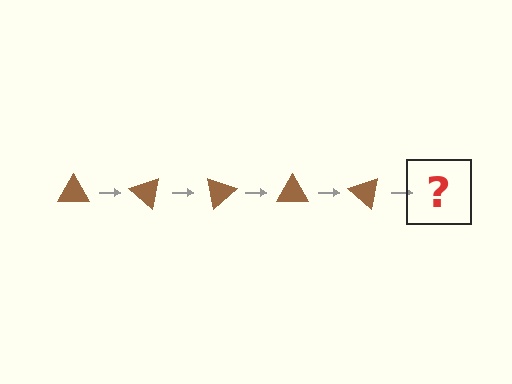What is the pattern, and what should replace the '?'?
The pattern is that the triangle rotates 40 degrees each step. The '?' should be a brown triangle rotated 200 degrees.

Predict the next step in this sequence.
The next step is a brown triangle rotated 200 degrees.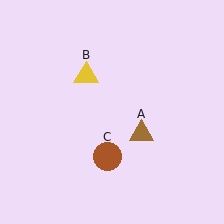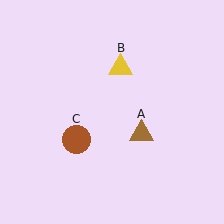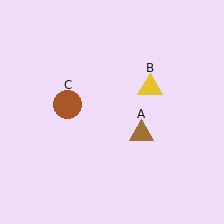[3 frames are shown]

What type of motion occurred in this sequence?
The yellow triangle (object B), brown circle (object C) rotated clockwise around the center of the scene.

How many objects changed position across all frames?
2 objects changed position: yellow triangle (object B), brown circle (object C).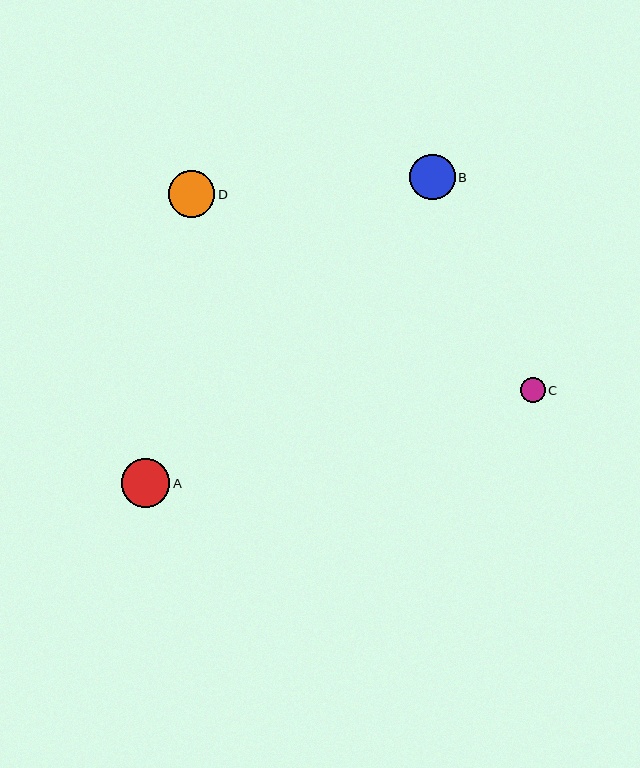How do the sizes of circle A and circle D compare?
Circle A and circle D are approximately the same size.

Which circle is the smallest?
Circle C is the smallest with a size of approximately 25 pixels.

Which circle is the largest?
Circle A is the largest with a size of approximately 48 pixels.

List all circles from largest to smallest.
From largest to smallest: A, D, B, C.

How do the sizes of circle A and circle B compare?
Circle A and circle B are approximately the same size.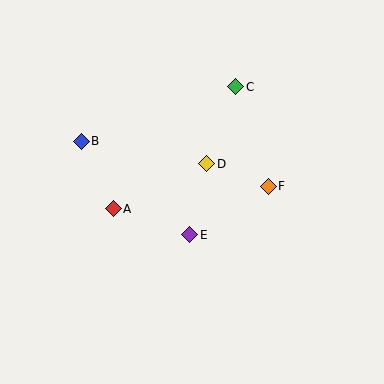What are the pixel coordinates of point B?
Point B is at (81, 141).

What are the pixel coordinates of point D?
Point D is at (207, 164).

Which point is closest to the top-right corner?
Point C is closest to the top-right corner.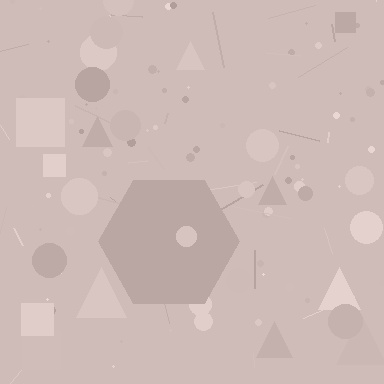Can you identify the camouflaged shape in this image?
The camouflaged shape is a hexagon.